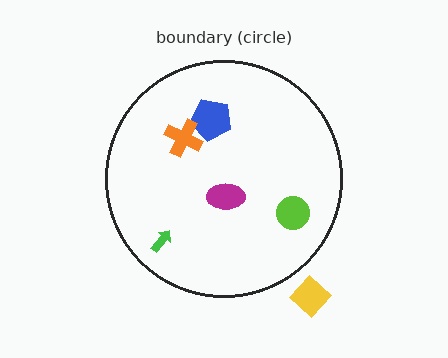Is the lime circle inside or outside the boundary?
Inside.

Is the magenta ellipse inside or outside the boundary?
Inside.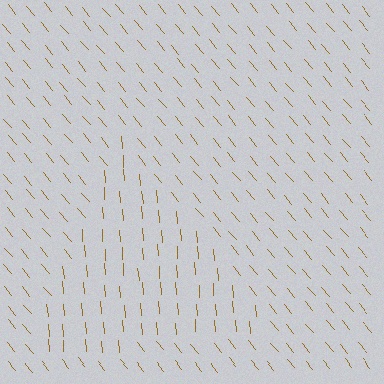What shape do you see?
I see a triangle.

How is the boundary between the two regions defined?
The boundary is defined purely by a change in line orientation (approximately 36 degrees difference). All lines are the same color and thickness.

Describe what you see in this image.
The image is filled with small brown line segments. A triangle region in the image has lines oriented differently from the surrounding lines, creating a visible texture boundary.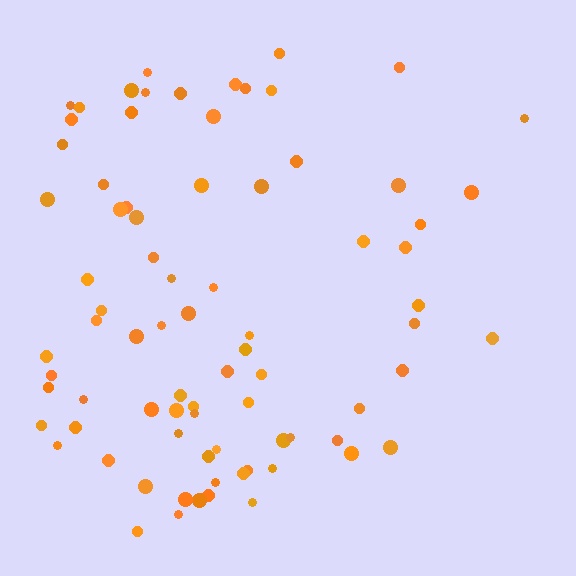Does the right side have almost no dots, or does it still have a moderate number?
Still a moderate number, just noticeably fewer than the left.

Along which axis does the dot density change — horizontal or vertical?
Horizontal.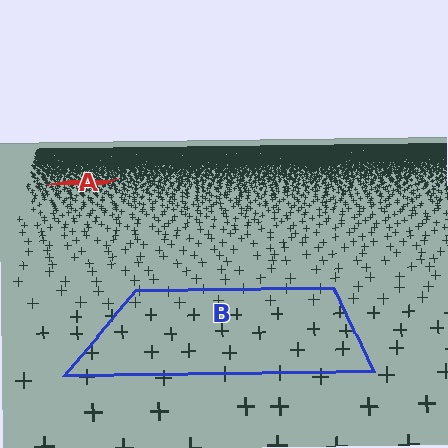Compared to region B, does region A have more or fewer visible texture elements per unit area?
Region A has more texture elements per unit area — they are packed more densely because it is farther away.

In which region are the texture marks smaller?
The texture marks are smaller in region A, because it is farther away.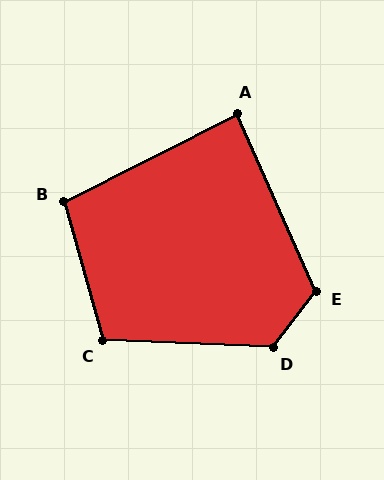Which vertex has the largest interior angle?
D, at approximately 125 degrees.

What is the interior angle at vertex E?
Approximately 118 degrees (obtuse).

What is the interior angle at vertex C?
Approximately 108 degrees (obtuse).